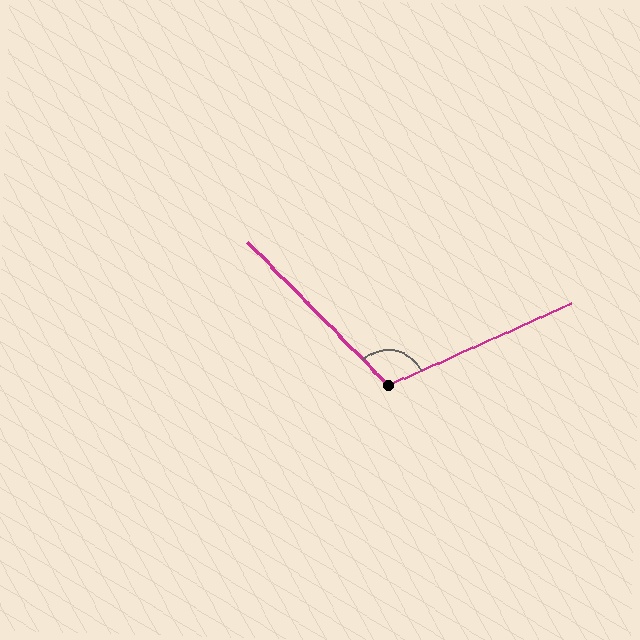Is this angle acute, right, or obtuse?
It is obtuse.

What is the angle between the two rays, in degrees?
Approximately 110 degrees.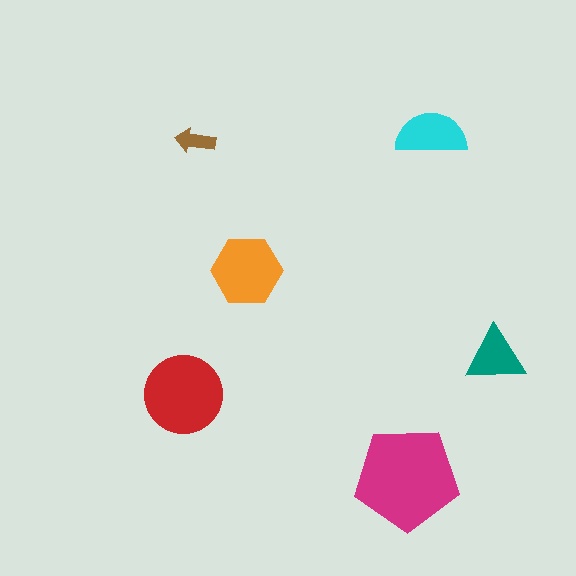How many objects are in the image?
There are 6 objects in the image.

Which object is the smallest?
The brown arrow.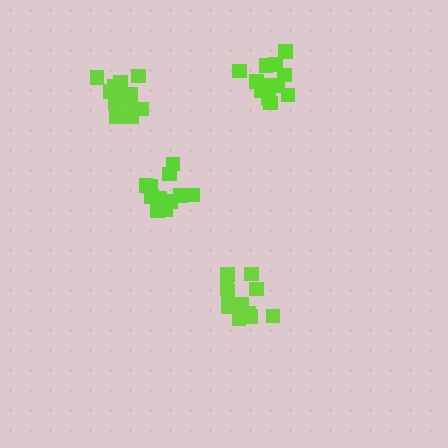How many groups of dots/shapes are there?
There are 4 groups.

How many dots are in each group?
Group 1: 16 dots, Group 2: 11 dots, Group 3: 12 dots, Group 4: 13 dots (52 total).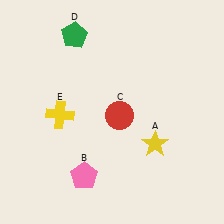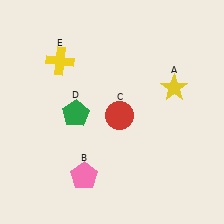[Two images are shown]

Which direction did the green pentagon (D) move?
The green pentagon (D) moved down.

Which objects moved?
The objects that moved are: the yellow star (A), the green pentagon (D), the yellow cross (E).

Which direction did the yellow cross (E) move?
The yellow cross (E) moved up.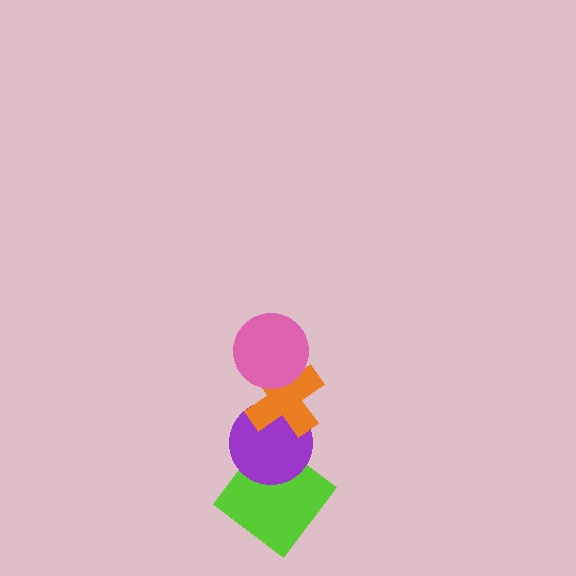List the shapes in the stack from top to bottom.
From top to bottom: the pink circle, the orange cross, the purple circle, the lime diamond.